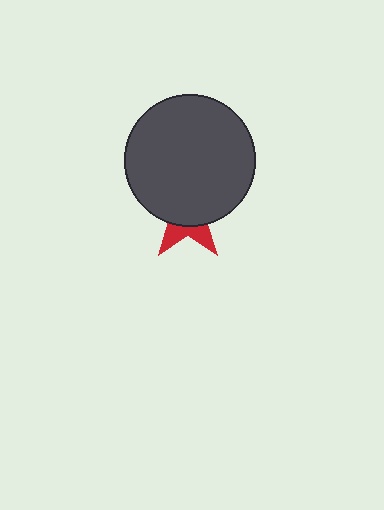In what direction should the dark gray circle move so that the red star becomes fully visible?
The dark gray circle should move up. That is the shortest direction to clear the overlap and leave the red star fully visible.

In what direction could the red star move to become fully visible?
The red star could move down. That would shift it out from behind the dark gray circle entirely.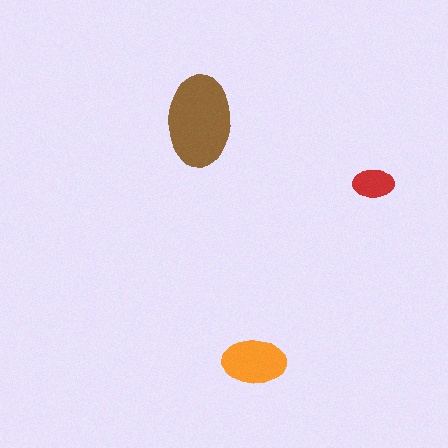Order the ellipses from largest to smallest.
the brown one, the orange one, the red one.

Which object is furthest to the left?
The brown ellipse is leftmost.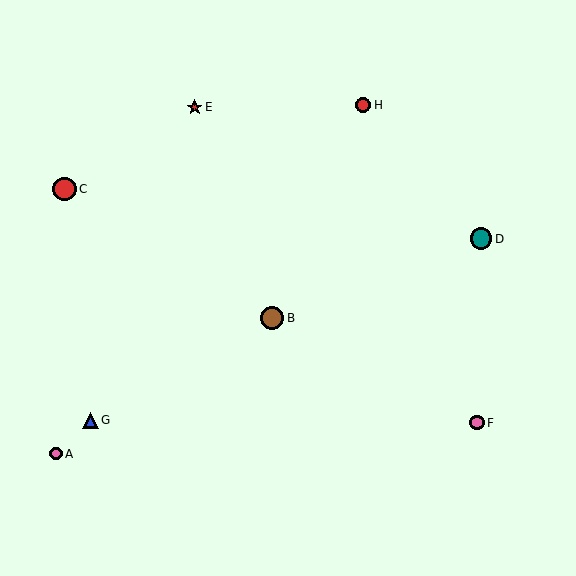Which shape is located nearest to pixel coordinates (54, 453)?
The pink circle (labeled A) at (56, 454) is nearest to that location.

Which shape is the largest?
The red circle (labeled C) is the largest.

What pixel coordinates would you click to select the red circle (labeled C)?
Click at (65, 189) to select the red circle C.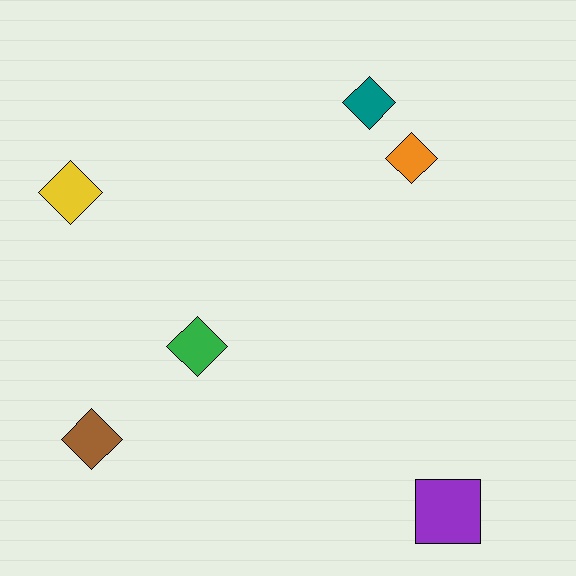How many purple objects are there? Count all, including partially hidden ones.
There is 1 purple object.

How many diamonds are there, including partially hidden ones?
There are 5 diamonds.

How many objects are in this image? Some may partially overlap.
There are 6 objects.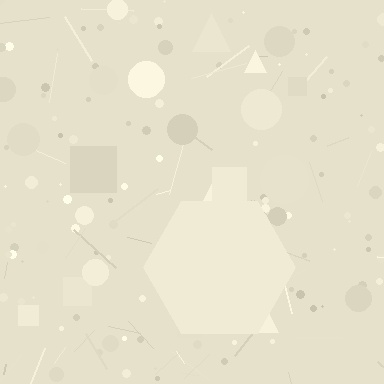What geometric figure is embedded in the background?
A hexagon is embedded in the background.